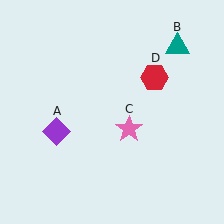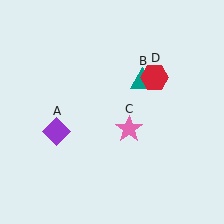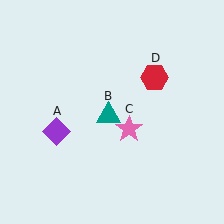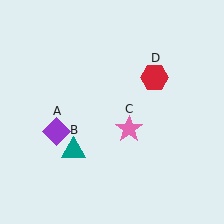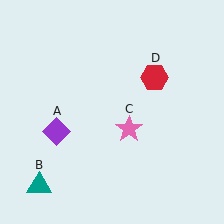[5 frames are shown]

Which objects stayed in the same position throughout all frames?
Purple diamond (object A) and pink star (object C) and red hexagon (object D) remained stationary.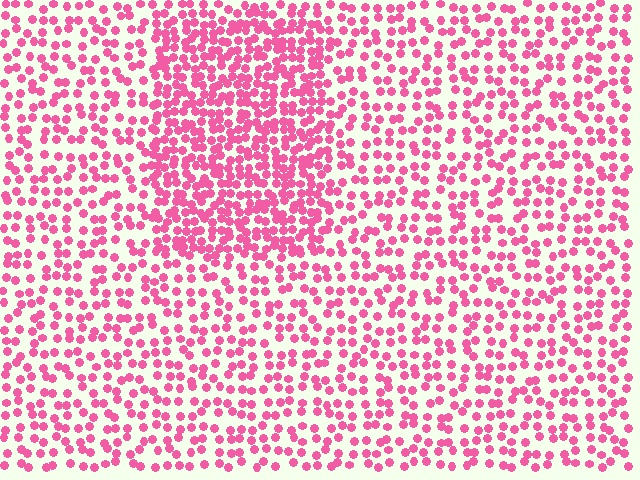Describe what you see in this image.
The image contains small pink elements arranged at two different densities. A rectangle-shaped region is visible where the elements are more densely packed than the surrounding area.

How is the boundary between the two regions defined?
The boundary is defined by a change in element density (approximately 1.9x ratio). All elements are the same color, size, and shape.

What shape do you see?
I see a rectangle.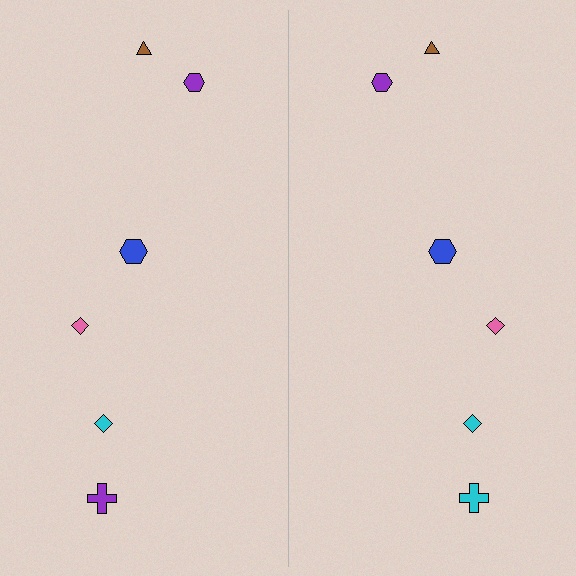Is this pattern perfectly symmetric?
No, the pattern is not perfectly symmetric. The cyan cross on the right side breaks the symmetry — its mirror counterpart is purple.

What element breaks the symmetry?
The cyan cross on the right side breaks the symmetry — its mirror counterpart is purple.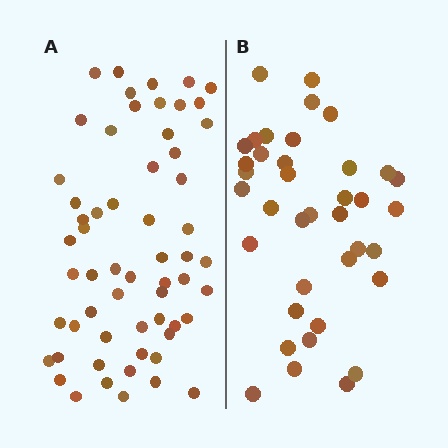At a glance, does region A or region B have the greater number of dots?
Region A (the left region) has more dots.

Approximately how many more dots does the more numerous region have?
Region A has approximately 20 more dots than region B.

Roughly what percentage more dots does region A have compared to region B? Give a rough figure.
About 55% more.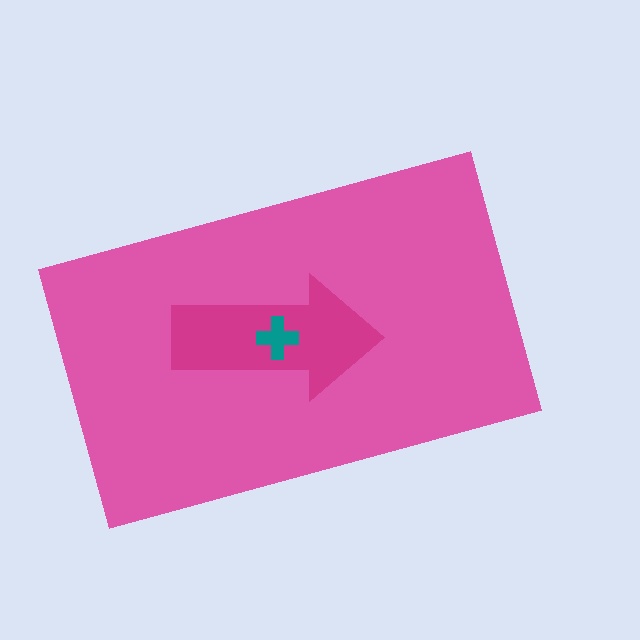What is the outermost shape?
The pink rectangle.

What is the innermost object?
The teal cross.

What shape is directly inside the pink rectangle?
The magenta arrow.